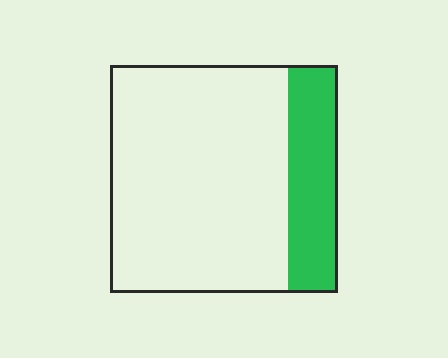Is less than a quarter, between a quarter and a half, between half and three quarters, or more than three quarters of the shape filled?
Less than a quarter.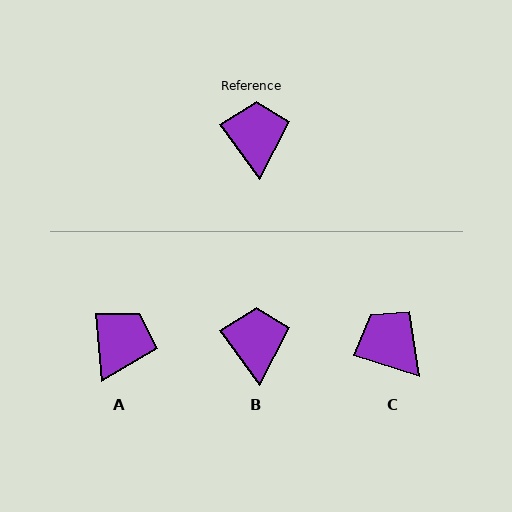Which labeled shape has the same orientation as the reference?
B.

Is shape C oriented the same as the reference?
No, it is off by about 36 degrees.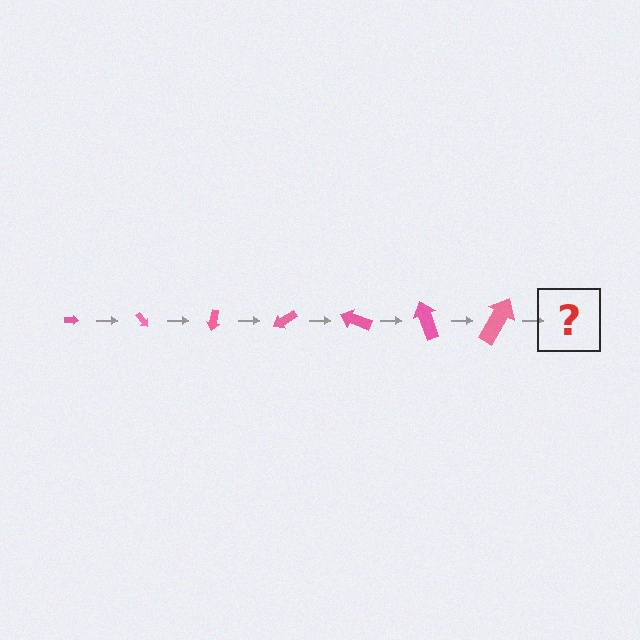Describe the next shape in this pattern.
It should be an arrow, larger than the previous one and rotated 350 degrees from the start.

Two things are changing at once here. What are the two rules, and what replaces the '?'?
The two rules are that the arrow grows larger each step and it rotates 50 degrees each step. The '?' should be an arrow, larger than the previous one and rotated 350 degrees from the start.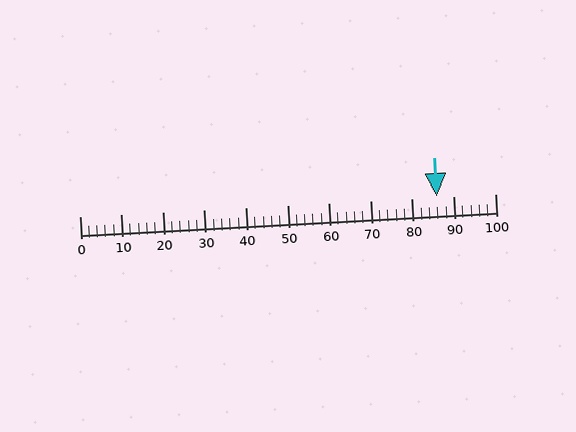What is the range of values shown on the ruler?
The ruler shows values from 0 to 100.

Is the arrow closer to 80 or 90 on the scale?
The arrow is closer to 90.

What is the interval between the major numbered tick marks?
The major tick marks are spaced 10 units apart.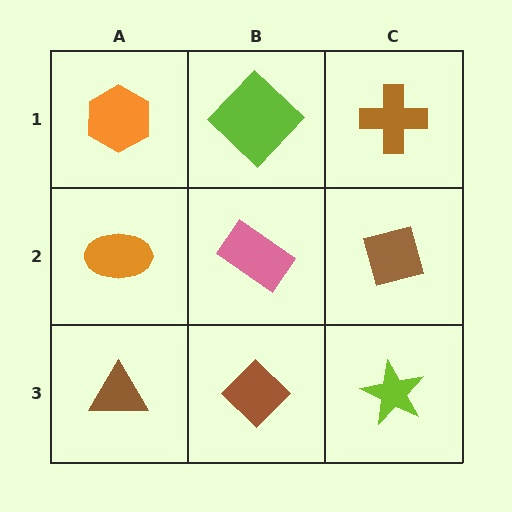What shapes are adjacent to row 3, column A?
An orange ellipse (row 2, column A), a brown diamond (row 3, column B).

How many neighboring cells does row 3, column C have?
2.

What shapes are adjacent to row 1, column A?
An orange ellipse (row 2, column A), a lime diamond (row 1, column B).